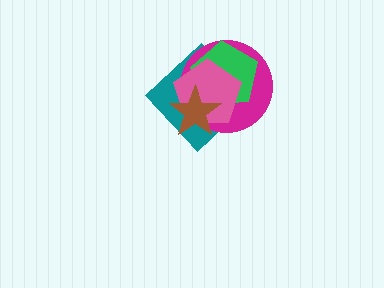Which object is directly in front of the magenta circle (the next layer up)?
The green pentagon is directly in front of the magenta circle.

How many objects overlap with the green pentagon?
4 objects overlap with the green pentagon.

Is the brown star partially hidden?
No, no other shape covers it.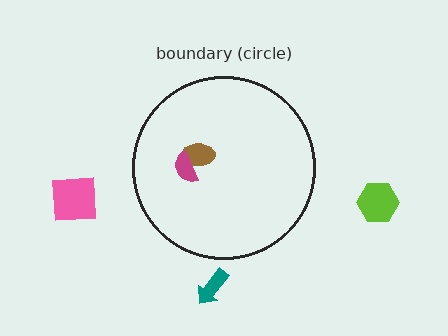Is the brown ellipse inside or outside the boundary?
Inside.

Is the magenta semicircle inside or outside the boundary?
Inside.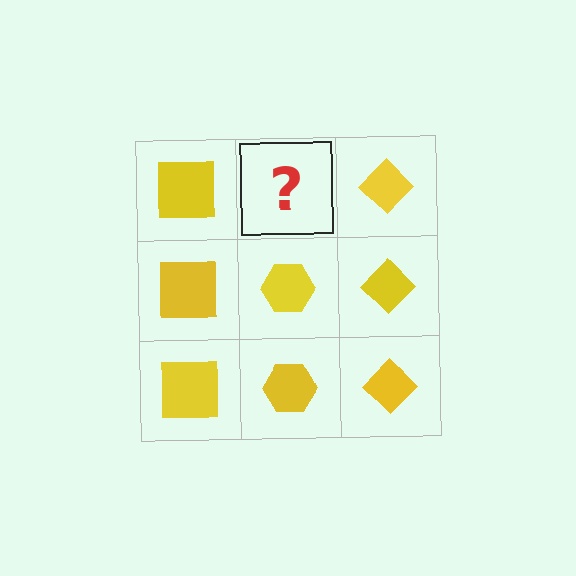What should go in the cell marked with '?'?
The missing cell should contain a yellow hexagon.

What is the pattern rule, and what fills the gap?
The rule is that each column has a consistent shape. The gap should be filled with a yellow hexagon.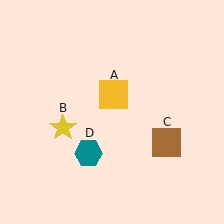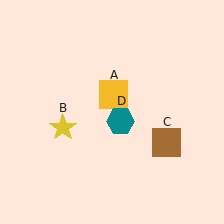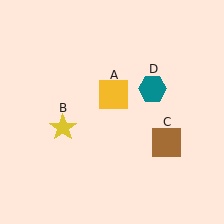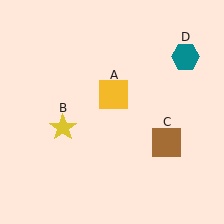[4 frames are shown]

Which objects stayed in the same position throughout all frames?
Yellow square (object A) and yellow star (object B) and brown square (object C) remained stationary.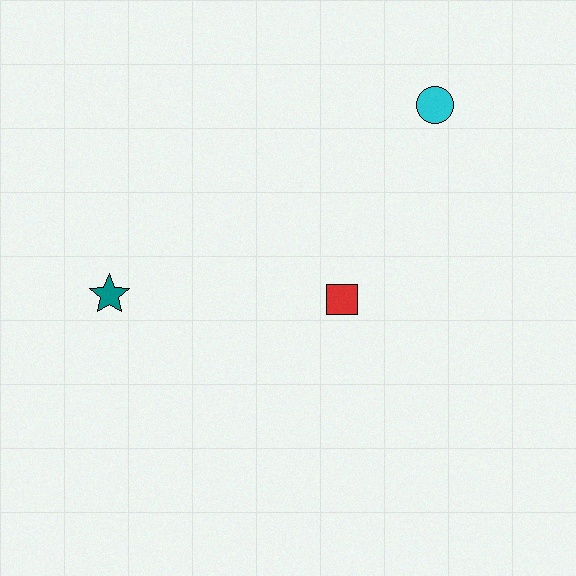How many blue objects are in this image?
There are no blue objects.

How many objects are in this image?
There are 3 objects.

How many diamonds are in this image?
There are no diamonds.